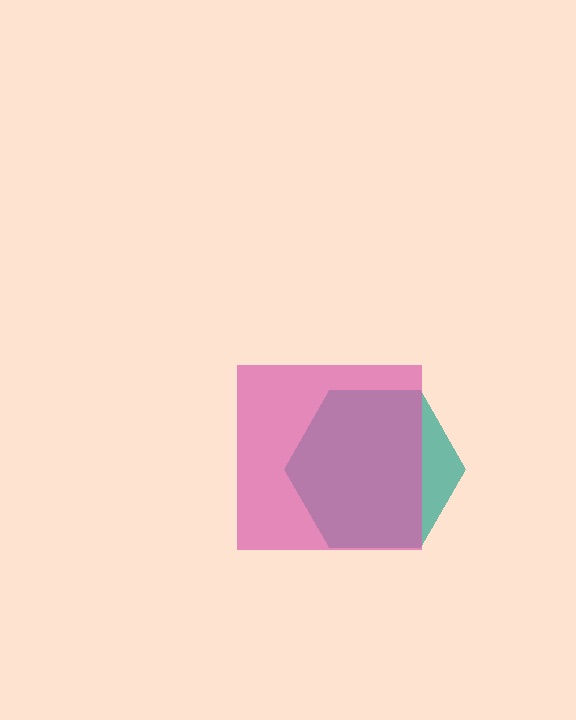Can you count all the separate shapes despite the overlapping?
Yes, there are 2 separate shapes.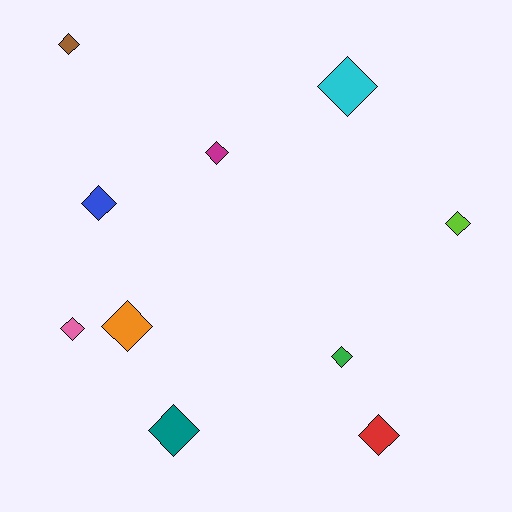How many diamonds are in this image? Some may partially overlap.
There are 10 diamonds.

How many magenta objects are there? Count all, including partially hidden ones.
There is 1 magenta object.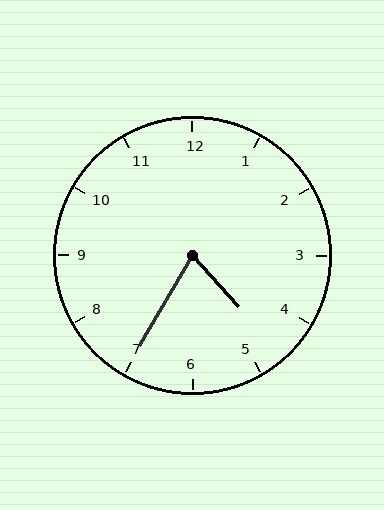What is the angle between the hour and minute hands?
Approximately 72 degrees.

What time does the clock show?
4:35.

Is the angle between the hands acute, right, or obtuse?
It is acute.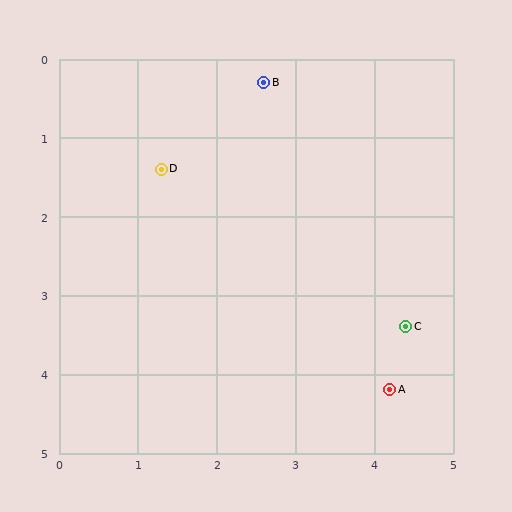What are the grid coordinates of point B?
Point B is at approximately (2.6, 0.3).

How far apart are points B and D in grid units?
Points B and D are about 1.7 grid units apart.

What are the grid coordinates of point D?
Point D is at approximately (1.3, 1.4).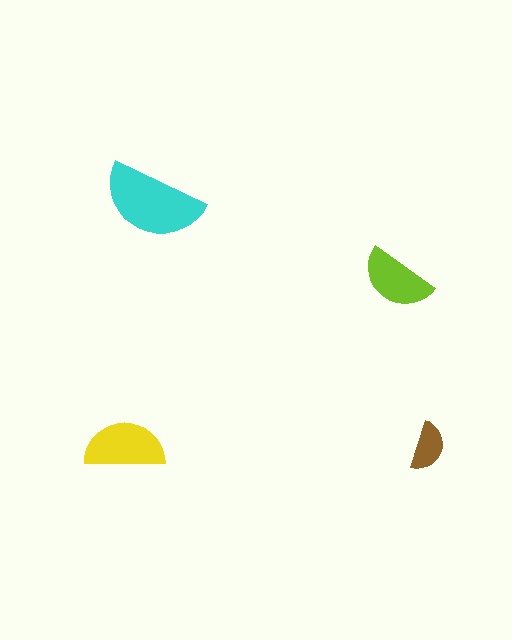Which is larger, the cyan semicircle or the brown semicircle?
The cyan one.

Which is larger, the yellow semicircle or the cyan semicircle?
The cyan one.